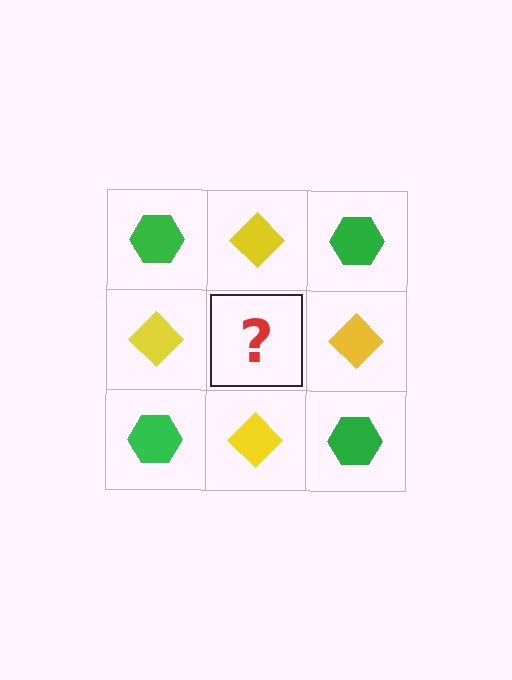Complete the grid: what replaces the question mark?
The question mark should be replaced with a green hexagon.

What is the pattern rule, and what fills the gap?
The rule is that it alternates green hexagon and yellow diamond in a checkerboard pattern. The gap should be filled with a green hexagon.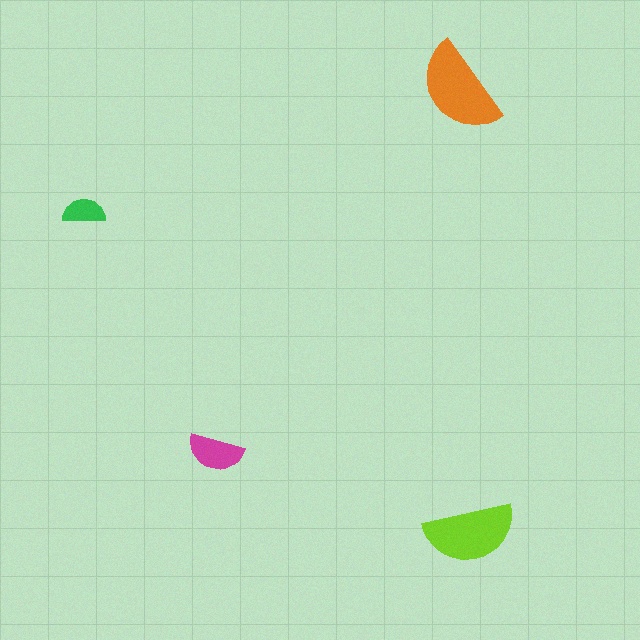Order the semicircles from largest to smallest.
the orange one, the lime one, the magenta one, the green one.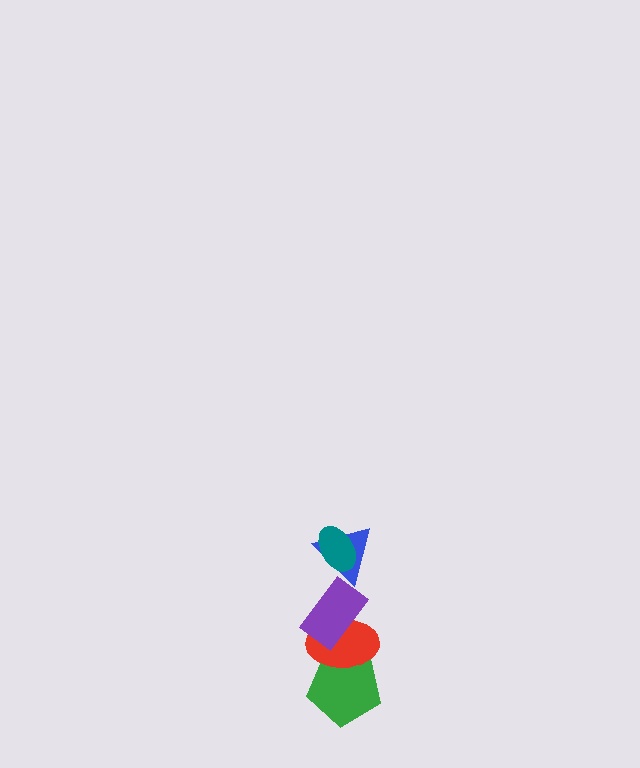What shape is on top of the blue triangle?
The teal ellipse is on top of the blue triangle.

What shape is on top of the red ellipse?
The purple rectangle is on top of the red ellipse.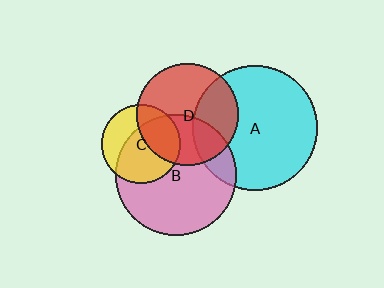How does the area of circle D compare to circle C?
Approximately 1.7 times.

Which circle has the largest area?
Circle A (cyan).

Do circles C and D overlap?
Yes.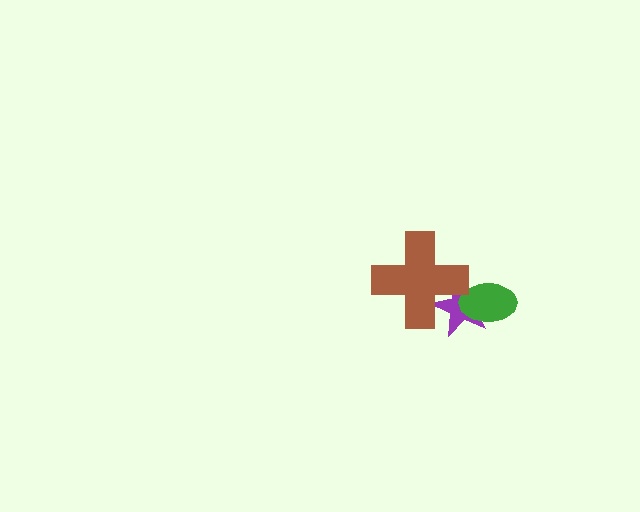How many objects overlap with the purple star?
2 objects overlap with the purple star.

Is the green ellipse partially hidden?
No, no other shape covers it.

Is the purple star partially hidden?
Yes, it is partially covered by another shape.